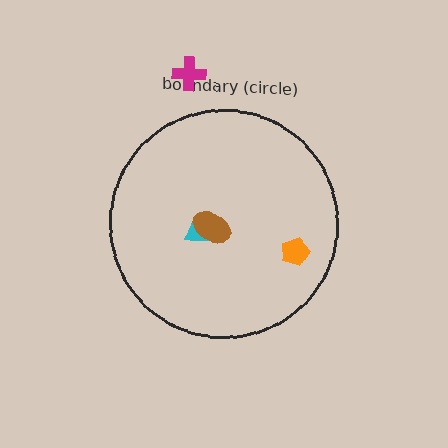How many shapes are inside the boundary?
3 inside, 1 outside.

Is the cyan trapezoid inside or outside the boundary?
Inside.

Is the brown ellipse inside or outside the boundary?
Inside.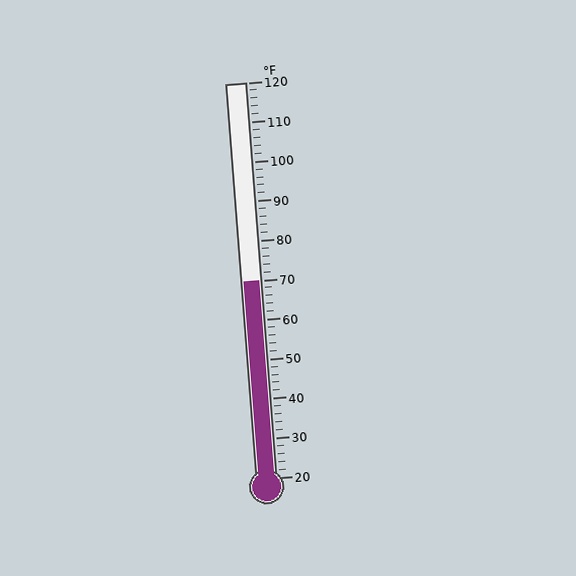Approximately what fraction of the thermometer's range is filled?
The thermometer is filled to approximately 50% of its range.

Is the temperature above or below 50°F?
The temperature is above 50°F.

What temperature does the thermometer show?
The thermometer shows approximately 70°F.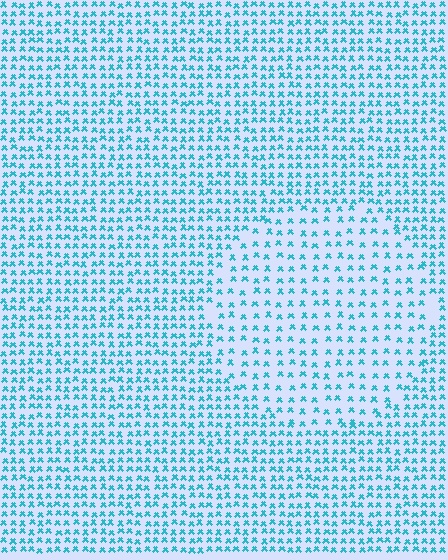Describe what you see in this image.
The image contains small cyan elements arranged at two different densities. A circle-shaped region is visible where the elements are less densely packed than the surrounding area.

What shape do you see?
I see a circle.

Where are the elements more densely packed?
The elements are more densely packed outside the circle boundary.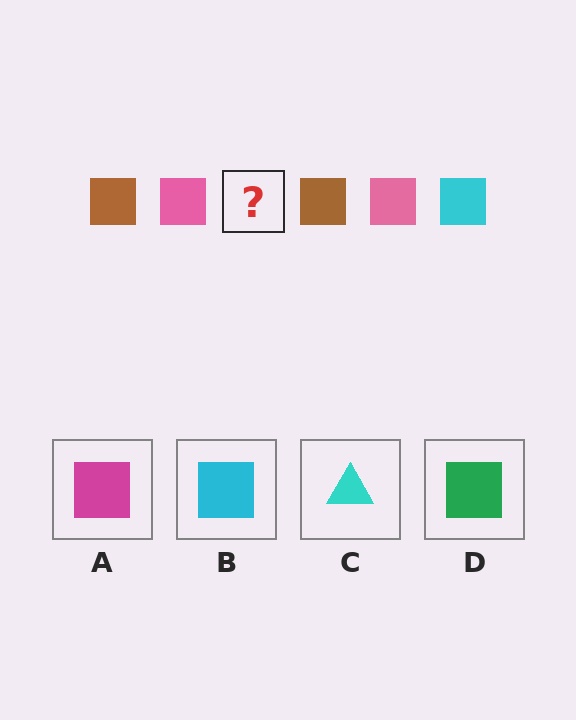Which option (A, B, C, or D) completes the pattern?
B.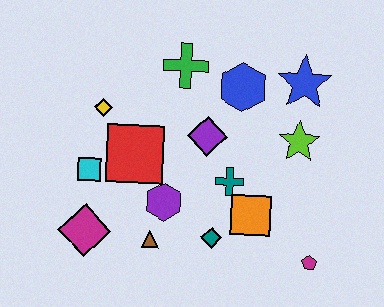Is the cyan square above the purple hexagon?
Yes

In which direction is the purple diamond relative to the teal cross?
The purple diamond is above the teal cross.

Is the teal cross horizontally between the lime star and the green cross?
Yes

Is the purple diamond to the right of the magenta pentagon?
No